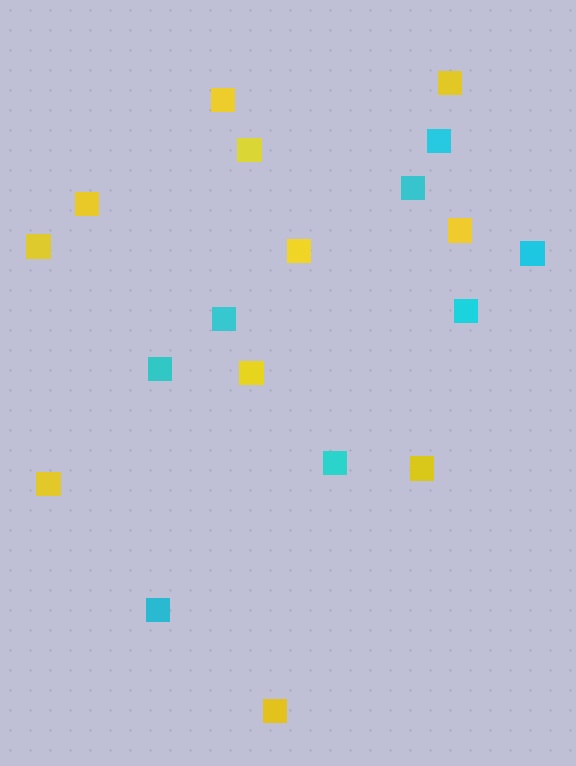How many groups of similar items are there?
There are 2 groups: one group of yellow squares (11) and one group of cyan squares (8).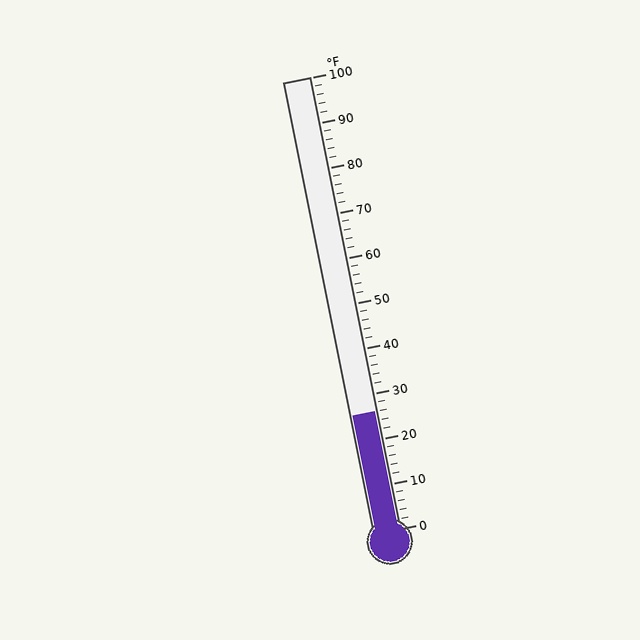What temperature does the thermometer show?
The thermometer shows approximately 26°F.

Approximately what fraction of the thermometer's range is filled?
The thermometer is filled to approximately 25% of its range.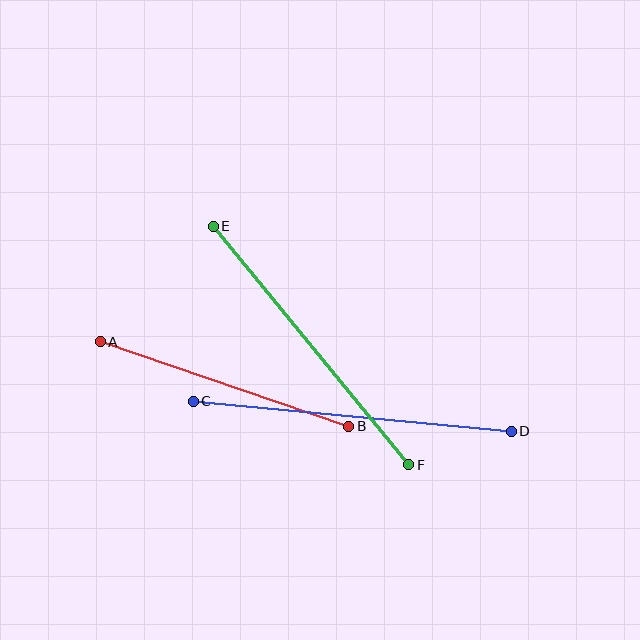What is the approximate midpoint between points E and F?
The midpoint is at approximately (311, 346) pixels.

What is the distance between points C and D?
The distance is approximately 319 pixels.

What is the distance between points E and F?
The distance is approximately 308 pixels.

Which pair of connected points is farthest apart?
Points C and D are farthest apart.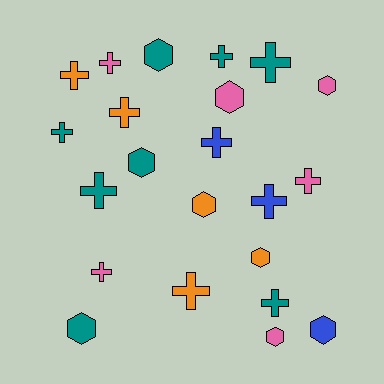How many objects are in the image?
There are 22 objects.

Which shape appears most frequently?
Cross, with 13 objects.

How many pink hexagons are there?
There are 3 pink hexagons.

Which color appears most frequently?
Teal, with 8 objects.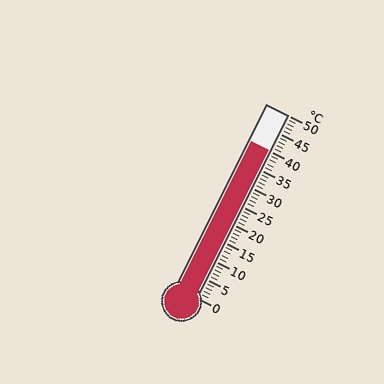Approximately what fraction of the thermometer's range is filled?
The thermometer is filled to approximately 80% of its range.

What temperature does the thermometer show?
The thermometer shows approximately 40°C.